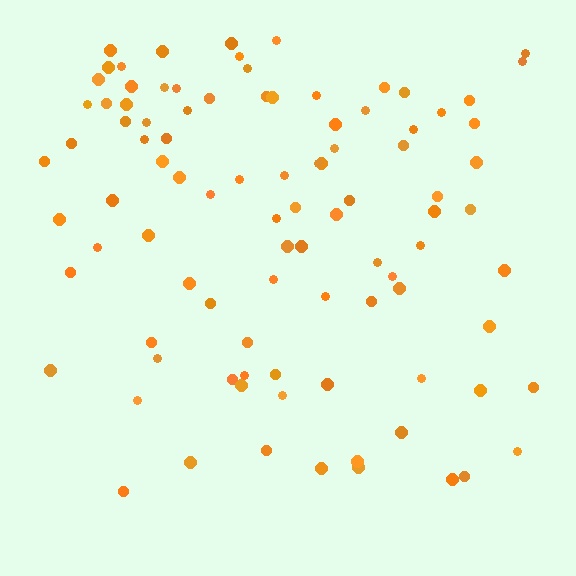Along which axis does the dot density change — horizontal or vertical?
Vertical.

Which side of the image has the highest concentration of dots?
The top.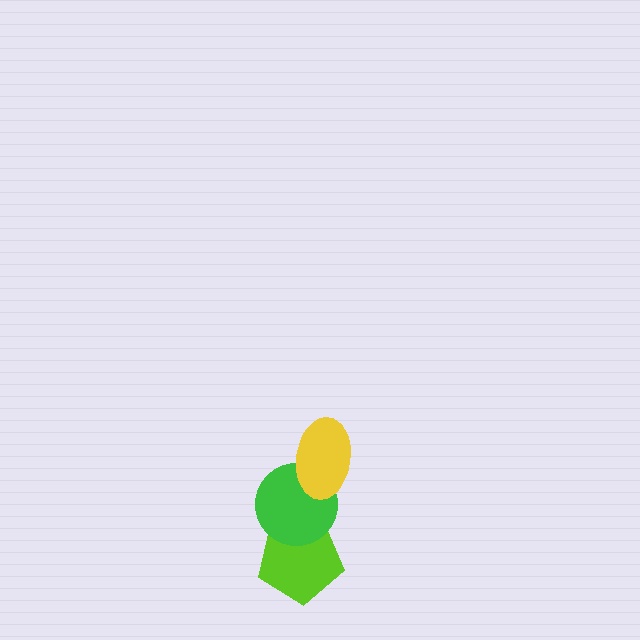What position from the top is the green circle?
The green circle is 2nd from the top.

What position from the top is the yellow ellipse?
The yellow ellipse is 1st from the top.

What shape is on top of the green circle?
The yellow ellipse is on top of the green circle.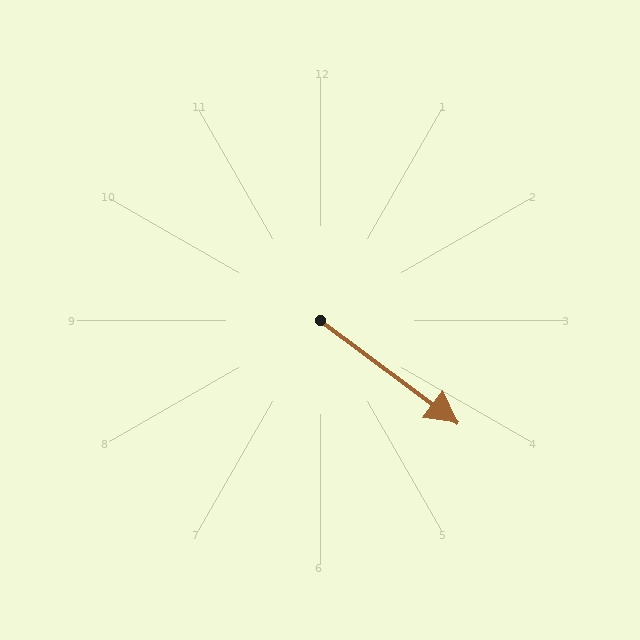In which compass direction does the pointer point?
Southeast.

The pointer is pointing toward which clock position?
Roughly 4 o'clock.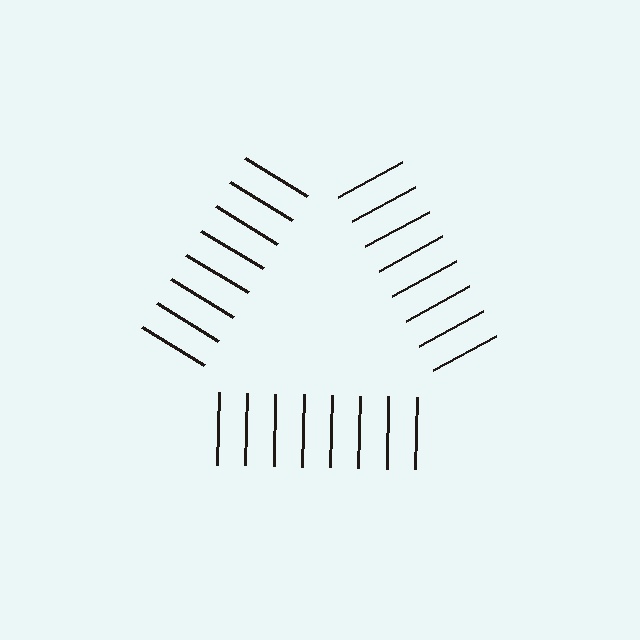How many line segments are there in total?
24 — 8 along each of the 3 edges.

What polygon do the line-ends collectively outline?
An illusory triangle — the line segments terminate on its edges but no continuous stroke is drawn.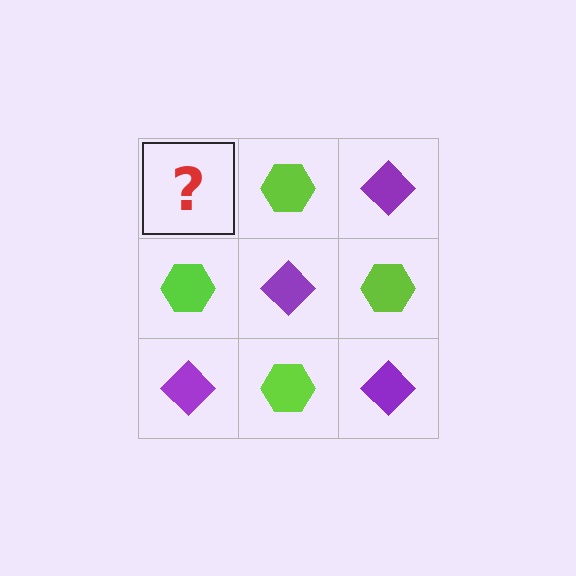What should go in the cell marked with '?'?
The missing cell should contain a purple diamond.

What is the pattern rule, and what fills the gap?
The rule is that it alternates purple diamond and lime hexagon in a checkerboard pattern. The gap should be filled with a purple diamond.